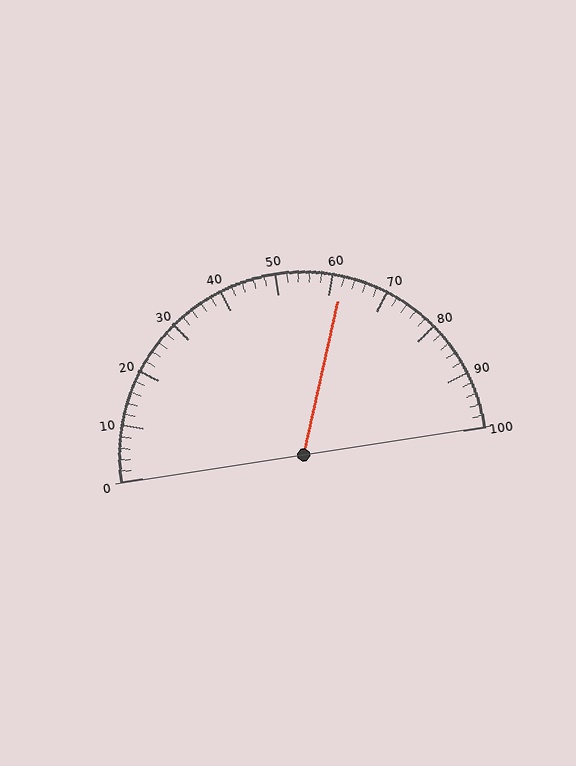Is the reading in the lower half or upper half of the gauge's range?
The reading is in the upper half of the range (0 to 100).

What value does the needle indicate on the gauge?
The needle indicates approximately 62.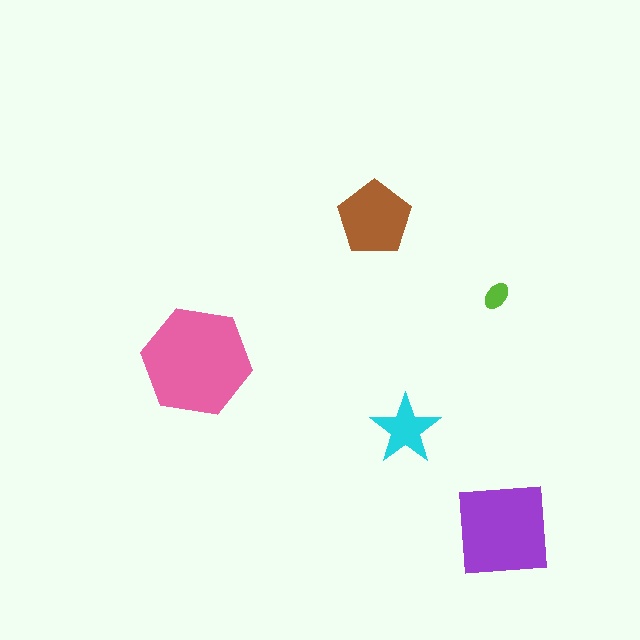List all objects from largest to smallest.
The pink hexagon, the purple square, the brown pentagon, the cyan star, the lime ellipse.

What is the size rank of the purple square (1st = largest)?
2nd.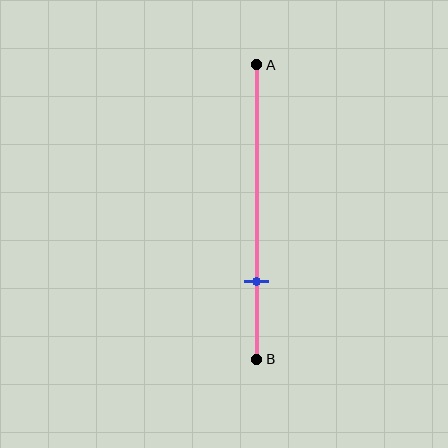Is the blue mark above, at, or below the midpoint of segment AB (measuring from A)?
The blue mark is below the midpoint of segment AB.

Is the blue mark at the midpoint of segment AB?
No, the mark is at about 75% from A, not at the 50% midpoint.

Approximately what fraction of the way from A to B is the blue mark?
The blue mark is approximately 75% of the way from A to B.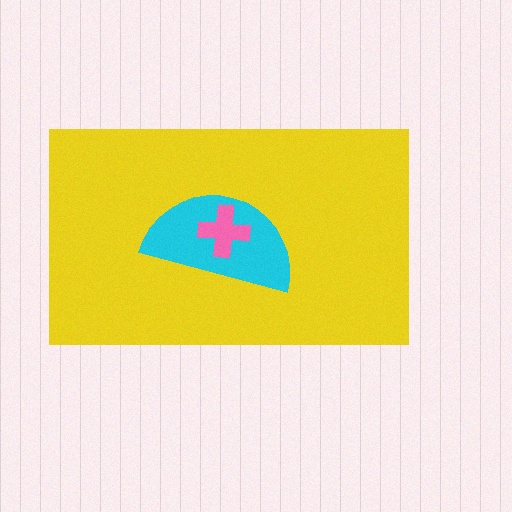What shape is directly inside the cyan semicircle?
The pink cross.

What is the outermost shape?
The yellow rectangle.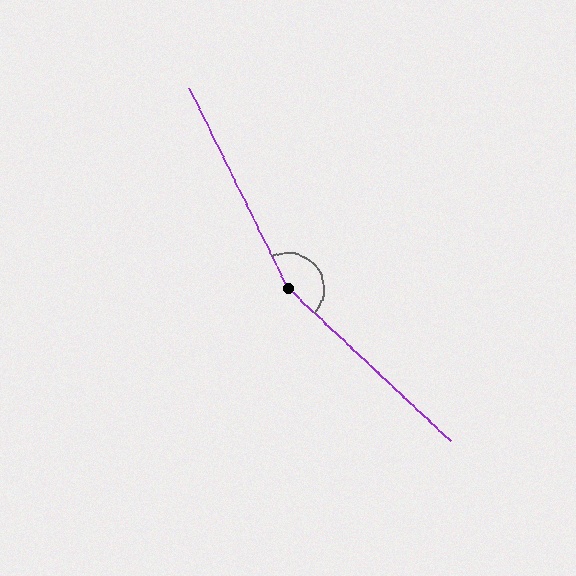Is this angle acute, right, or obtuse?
It is obtuse.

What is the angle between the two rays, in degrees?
Approximately 159 degrees.